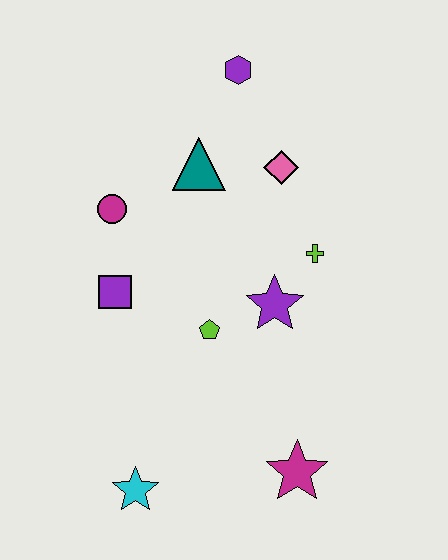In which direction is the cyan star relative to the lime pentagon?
The cyan star is below the lime pentagon.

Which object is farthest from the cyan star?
The purple hexagon is farthest from the cyan star.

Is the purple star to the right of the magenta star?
No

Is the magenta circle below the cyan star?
No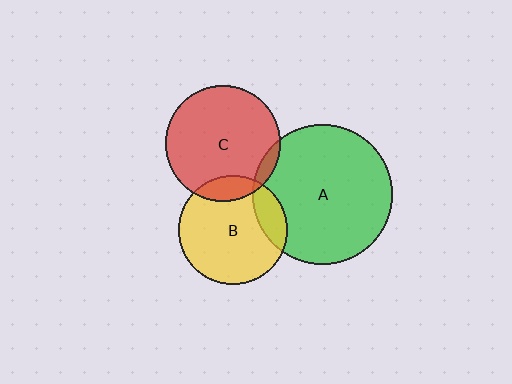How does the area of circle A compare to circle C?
Approximately 1.5 times.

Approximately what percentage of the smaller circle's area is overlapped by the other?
Approximately 15%.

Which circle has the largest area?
Circle A (green).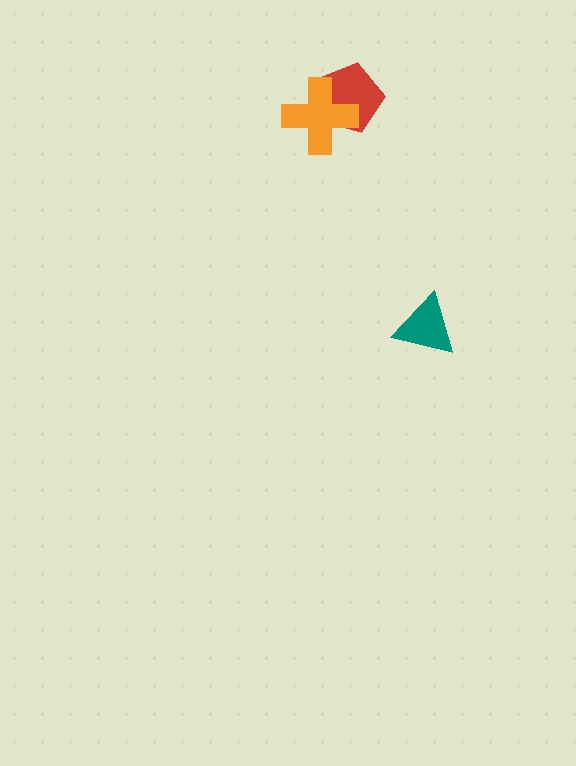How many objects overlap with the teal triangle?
0 objects overlap with the teal triangle.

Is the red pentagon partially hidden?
Yes, it is partially covered by another shape.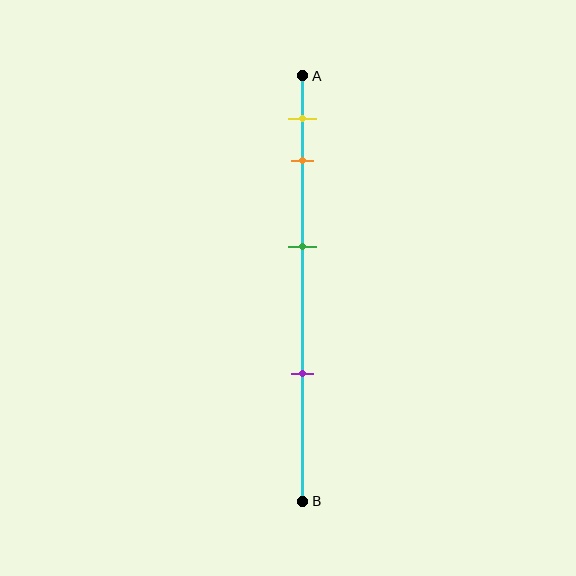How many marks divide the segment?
There are 4 marks dividing the segment.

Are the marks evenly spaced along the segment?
No, the marks are not evenly spaced.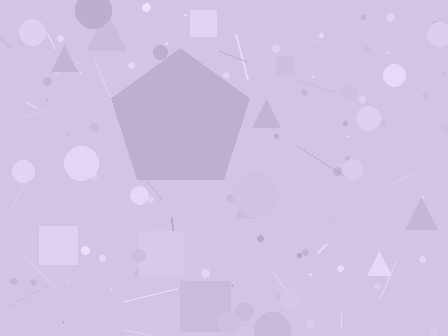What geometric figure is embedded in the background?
A pentagon is embedded in the background.